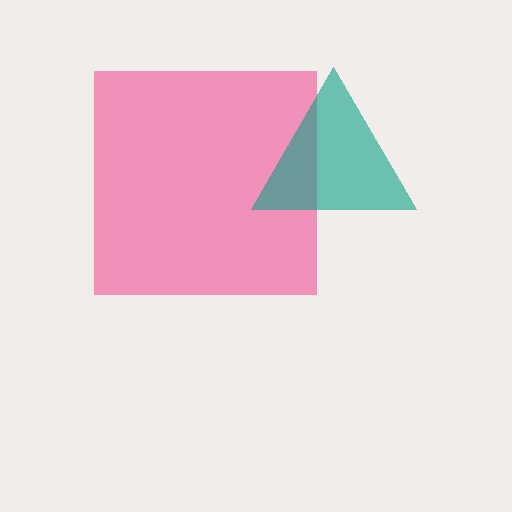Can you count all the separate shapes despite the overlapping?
Yes, there are 2 separate shapes.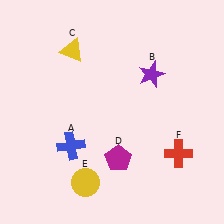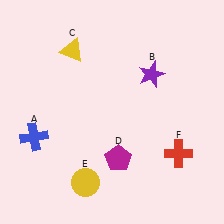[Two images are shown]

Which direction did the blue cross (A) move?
The blue cross (A) moved left.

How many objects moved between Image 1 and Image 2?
1 object moved between the two images.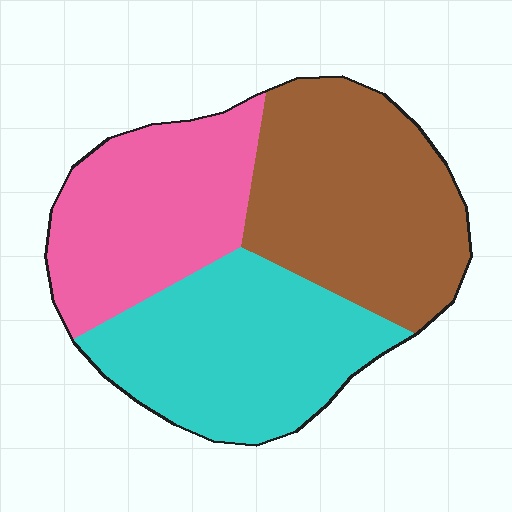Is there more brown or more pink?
Brown.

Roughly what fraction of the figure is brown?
Brown takes up about three eighths (3/8) of the figure.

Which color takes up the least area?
Pink, at roughly 30%.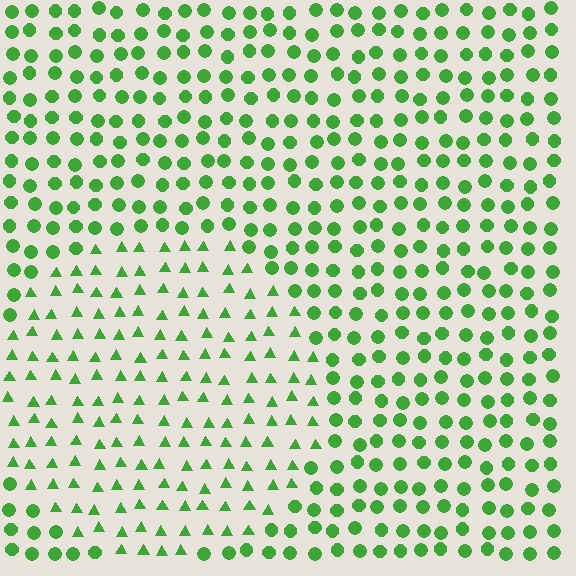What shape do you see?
I see a circle.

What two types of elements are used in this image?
The image uses triangles inside the circle region and circles outside it.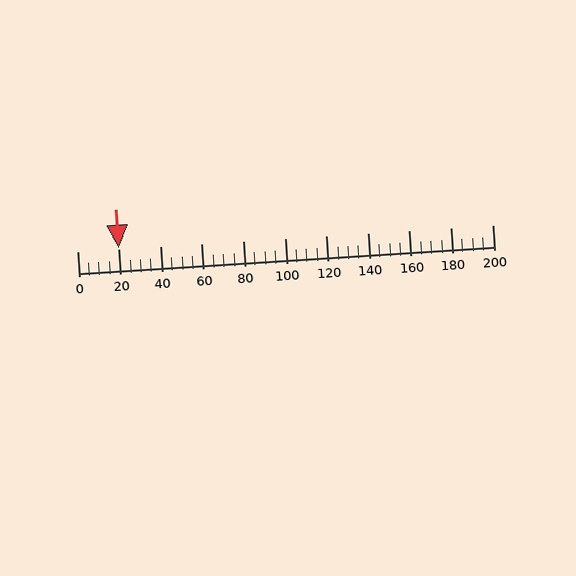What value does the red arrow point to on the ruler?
The red arrow points to approximately 20.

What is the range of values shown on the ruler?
The ruler shows values from 0 to 200.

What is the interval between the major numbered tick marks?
The major tick marks are spaced 20 units apart.